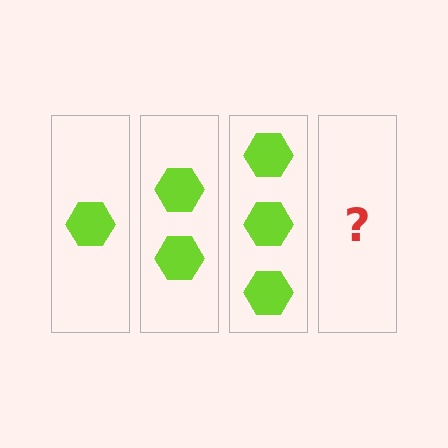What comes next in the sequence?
The next element should be 4 hexagons.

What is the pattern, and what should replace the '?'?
The pattern is that each step adds one more hexagon. The '?' should be 4 hexagons.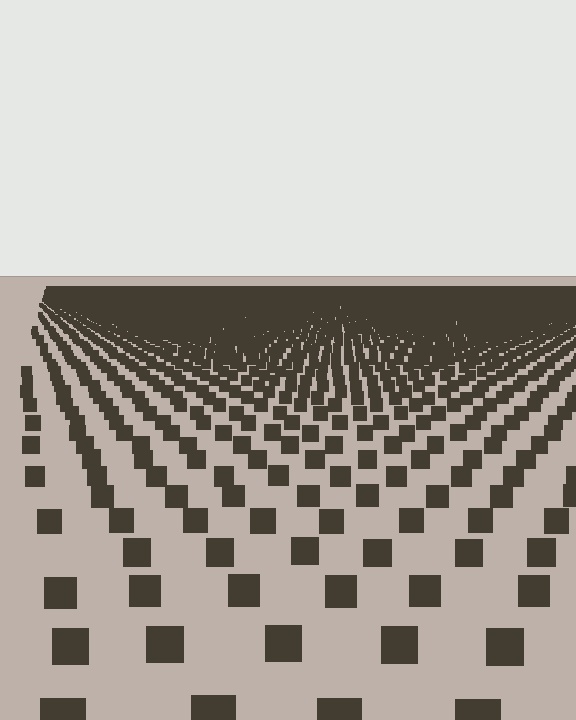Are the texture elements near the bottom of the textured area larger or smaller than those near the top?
Larger. Near the bottom, elements are closer to the viewer and appear at a bigger on-screen size.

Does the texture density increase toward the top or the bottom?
Density increases toward the top.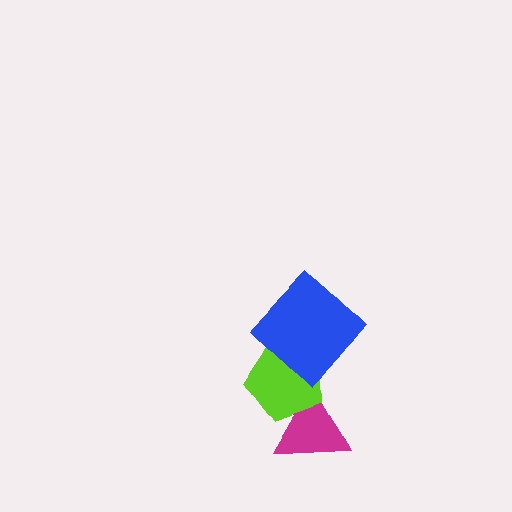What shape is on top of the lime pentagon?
The blue diamond is on top of the lime pentagon.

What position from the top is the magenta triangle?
The magenta triangle is 3rd from the top.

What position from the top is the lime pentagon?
The lime pentagon is 2nd from the top.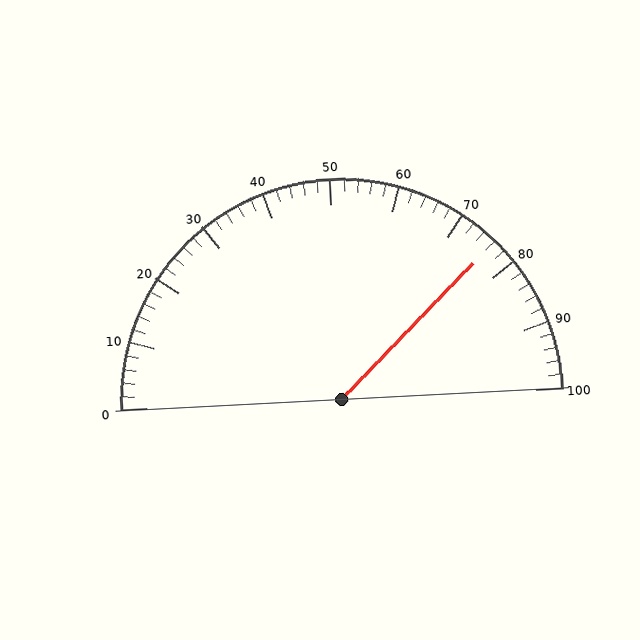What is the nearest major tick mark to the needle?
The nearest major tick mark is 80.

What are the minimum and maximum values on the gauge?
The gauge ranges from 0 to 100.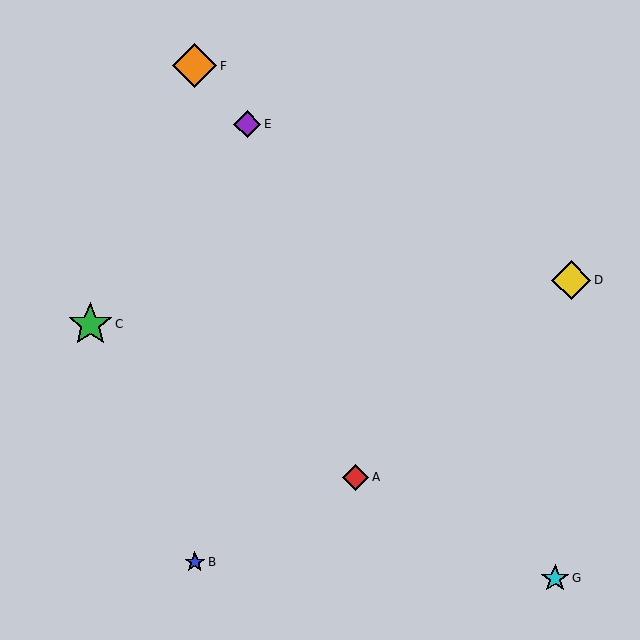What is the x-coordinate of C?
Object C is at x≈90.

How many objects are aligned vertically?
2 objects (B, F) are aligned vertically.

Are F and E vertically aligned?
No, F is at x≈195 and E is at x≈247.